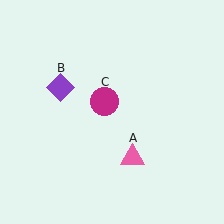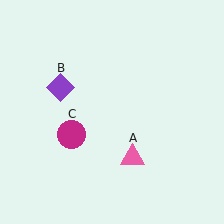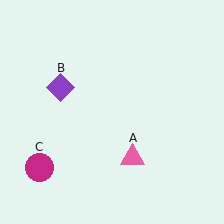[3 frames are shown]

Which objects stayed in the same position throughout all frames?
Pink triangle (object A) and purple diamond (object B) remained stationary.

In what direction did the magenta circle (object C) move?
The magenta circle (object C) moved down and to the left.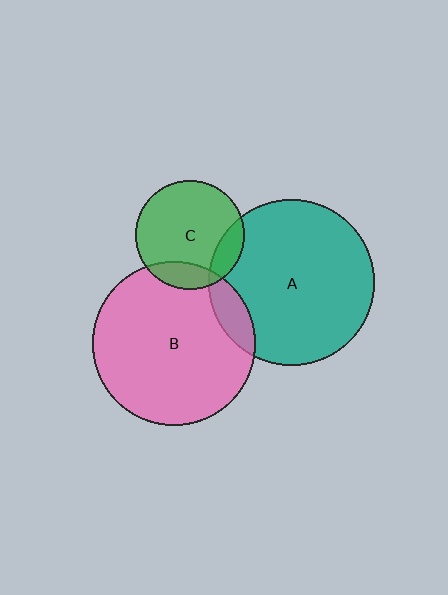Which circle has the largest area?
Circle A (teal).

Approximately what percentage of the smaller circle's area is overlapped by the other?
Approximately 15%.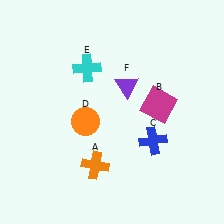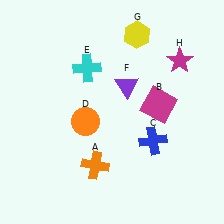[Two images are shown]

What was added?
A yellow hexagon (G), a magenta star (H) were added in Image 2.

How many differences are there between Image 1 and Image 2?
There are 2 differences between the two images.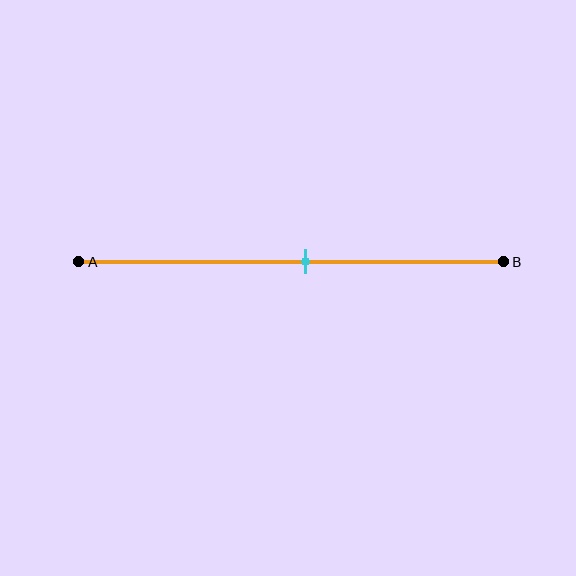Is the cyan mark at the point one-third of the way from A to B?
No, the mark is at about 55% from A, not at the 33% one-third point.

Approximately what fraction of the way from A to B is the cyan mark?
The cyan mark is approximately 55% of the way from A to B.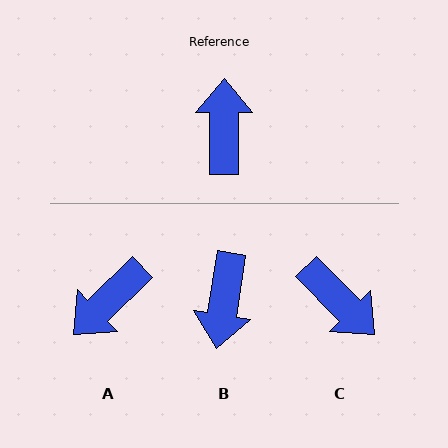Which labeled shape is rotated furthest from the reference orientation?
B, about 171 degrees away.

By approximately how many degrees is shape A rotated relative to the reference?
Approximately 134 degrees counter-clockwise.